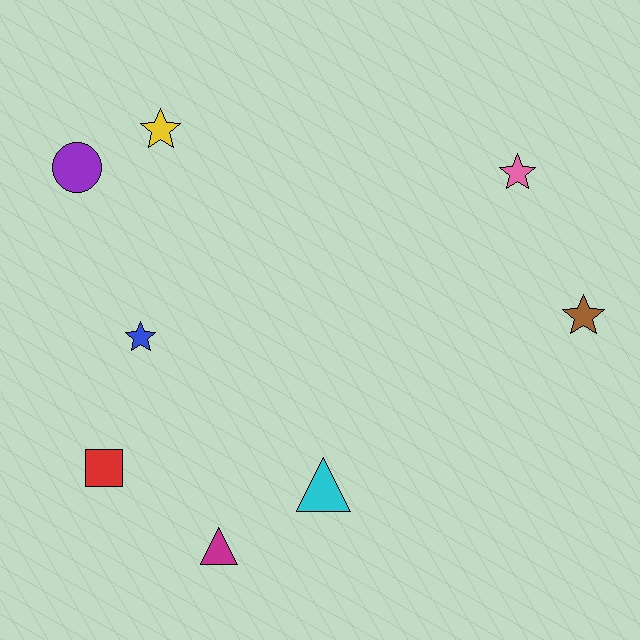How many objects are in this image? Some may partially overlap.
There are 8 objects.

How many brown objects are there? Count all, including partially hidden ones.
There is 1 brown object.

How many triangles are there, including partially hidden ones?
There are 2 triangles.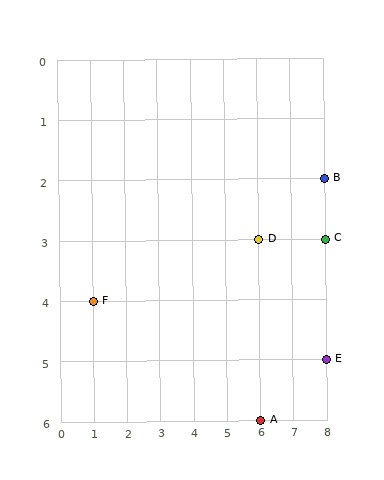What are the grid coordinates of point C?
Point C is at grid coordinates (8, 3).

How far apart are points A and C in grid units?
Points A and C are 2 columns and 3 rows apart (about 3.6 grid units diagonally).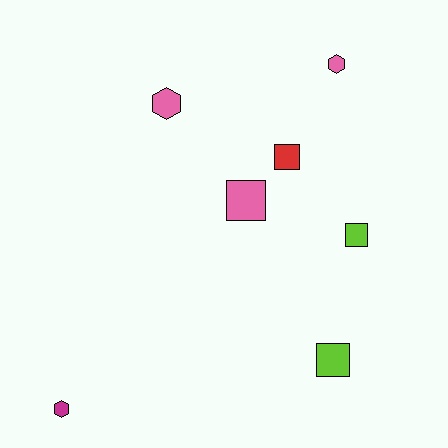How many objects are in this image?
There are 7 objects.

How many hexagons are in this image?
There are 3 hexagons.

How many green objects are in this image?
There are no green objects.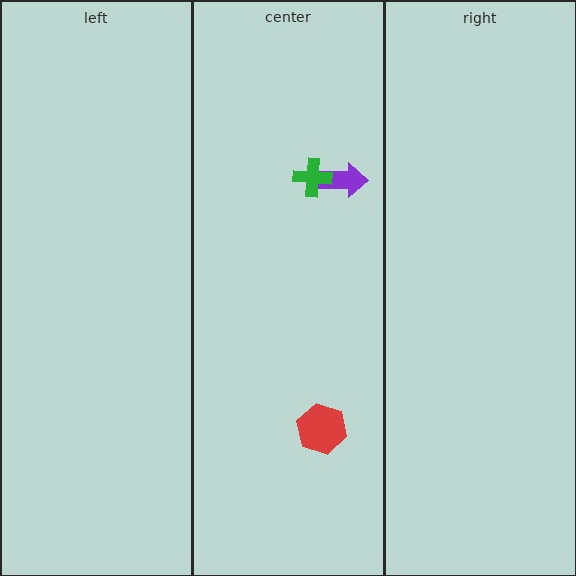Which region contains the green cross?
The center region.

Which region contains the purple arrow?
The center region.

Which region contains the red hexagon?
The center region.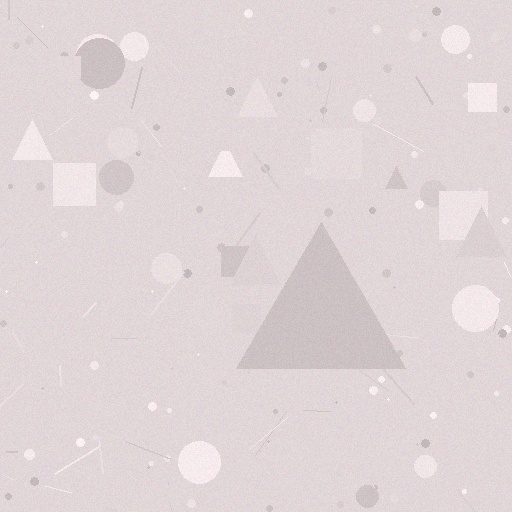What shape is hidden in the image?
A triangle is hidden in the image.